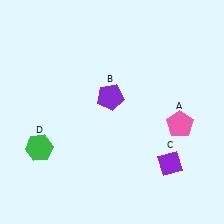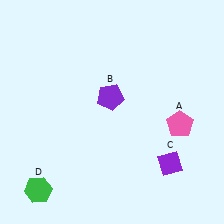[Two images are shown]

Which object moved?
The green hexagon (D) moved down.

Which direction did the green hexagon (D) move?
The green hexagon (D) moved down.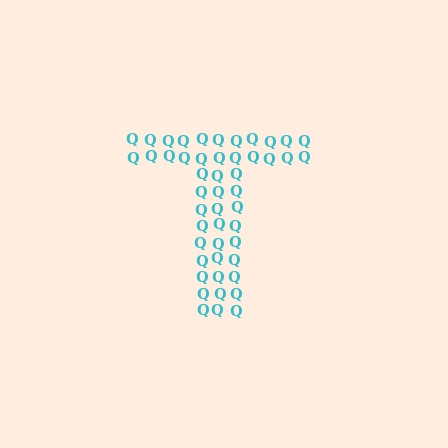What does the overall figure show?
The overall figure shows the letter T.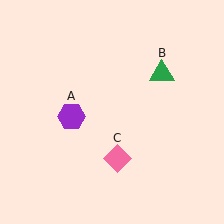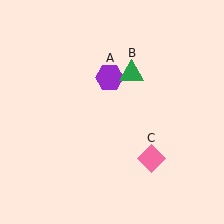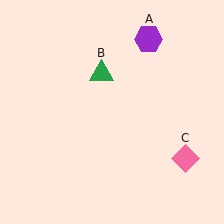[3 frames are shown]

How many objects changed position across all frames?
3 objects changed position: purple hexagon (object A), green triangle (object B), pink diamond (object C).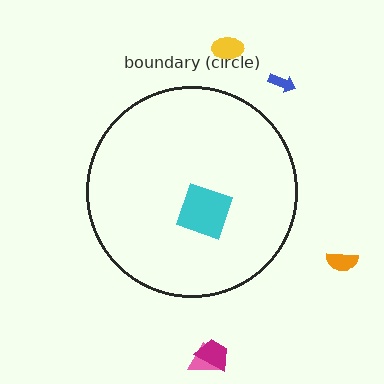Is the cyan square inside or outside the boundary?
Inside.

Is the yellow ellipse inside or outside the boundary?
Outside.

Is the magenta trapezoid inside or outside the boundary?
Outside.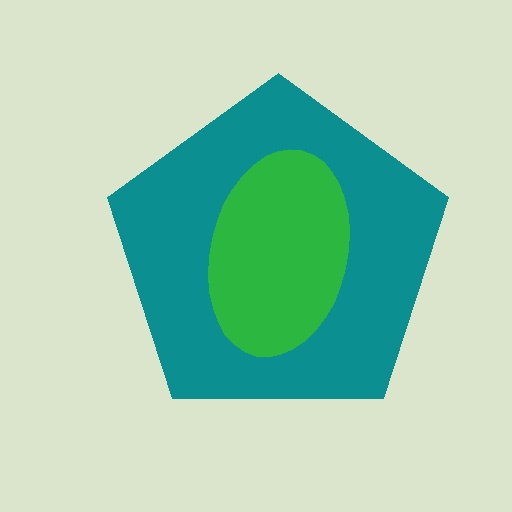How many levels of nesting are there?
2.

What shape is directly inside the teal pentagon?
The green ellipse.